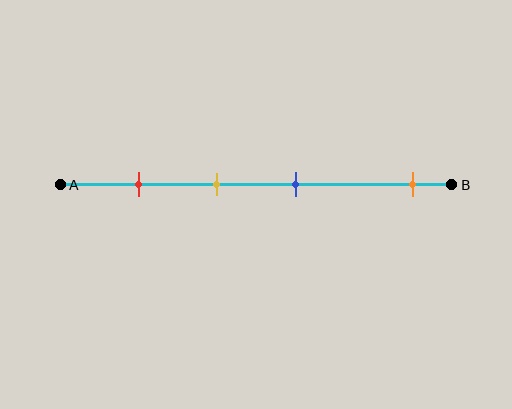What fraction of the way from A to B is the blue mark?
The blue mark is approximately 60% (0.6) of the way from A to B.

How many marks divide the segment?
There are 4 marks dividing the segment.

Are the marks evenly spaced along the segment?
No, the marks are not evenly spaced.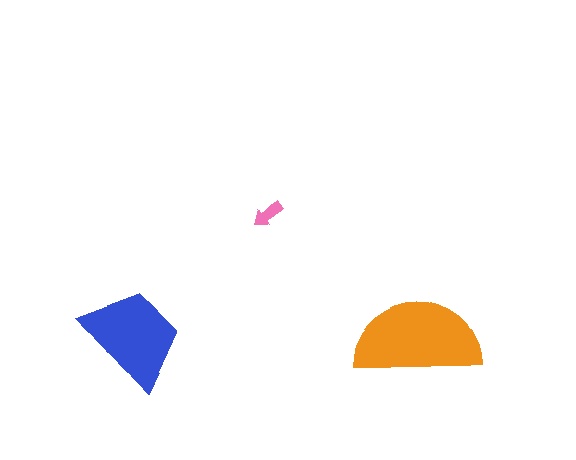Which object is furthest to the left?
The blue trapezoid is leftmost.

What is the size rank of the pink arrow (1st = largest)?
3rd.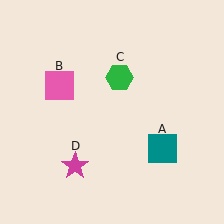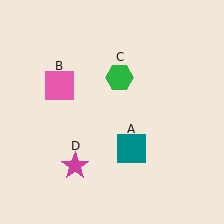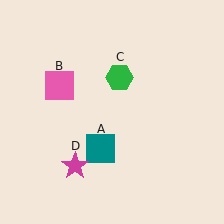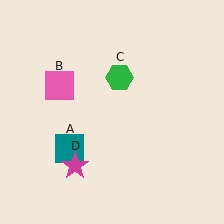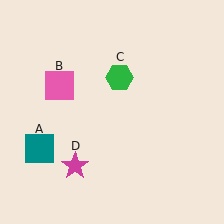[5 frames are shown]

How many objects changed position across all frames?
1 object changed position: teal square (object A).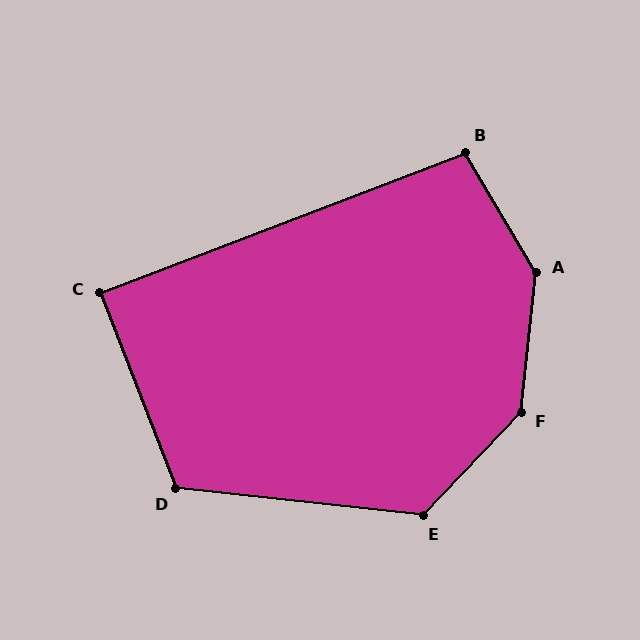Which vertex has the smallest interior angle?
C, at approximately 90 degrees.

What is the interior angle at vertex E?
Approximately 127 degrees (obtuse).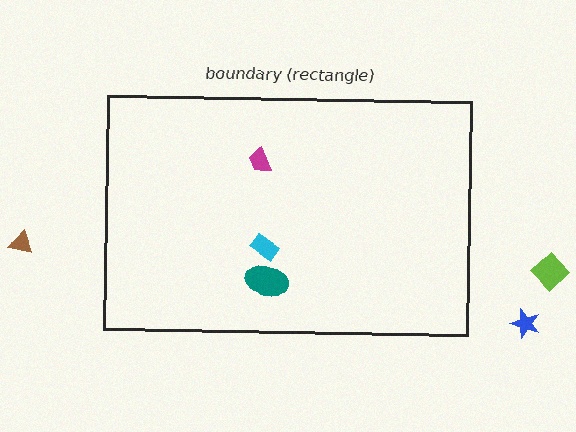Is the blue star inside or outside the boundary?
Outside.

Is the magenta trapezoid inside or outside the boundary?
Inside.